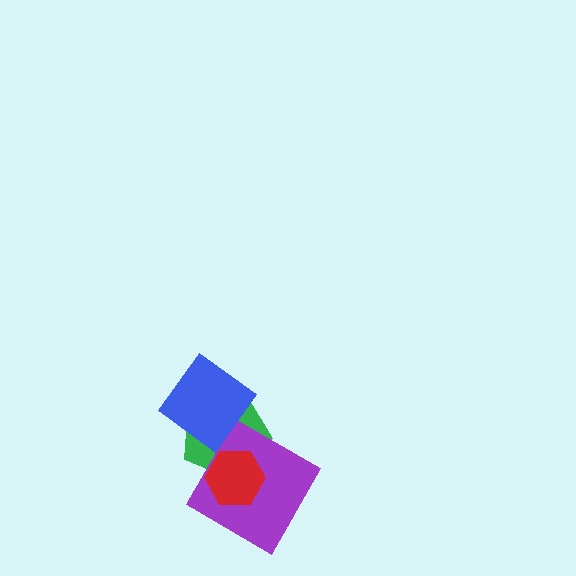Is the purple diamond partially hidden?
Yes, it is partially covered by another shape.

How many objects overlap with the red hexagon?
2 objects overlap with the red hexagon.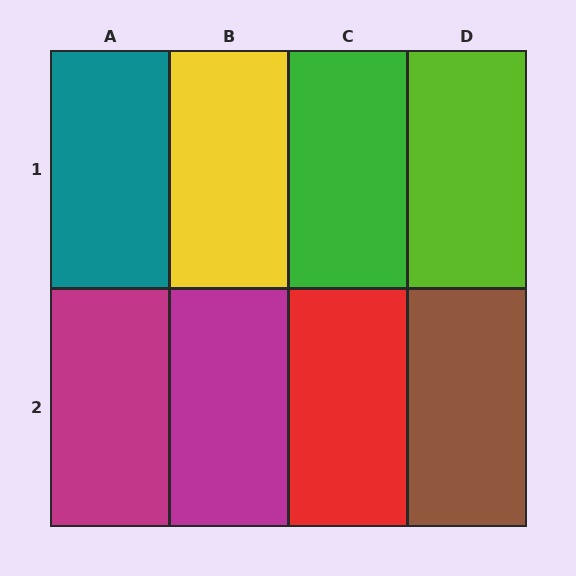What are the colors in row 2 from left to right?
Magenta, magenta, red, brown.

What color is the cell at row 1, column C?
Green.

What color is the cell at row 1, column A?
Teal.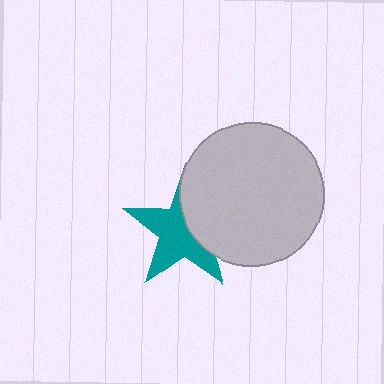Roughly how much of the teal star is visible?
About half of it is visible (roughly 60%).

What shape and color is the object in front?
The object in front is a light gray circle.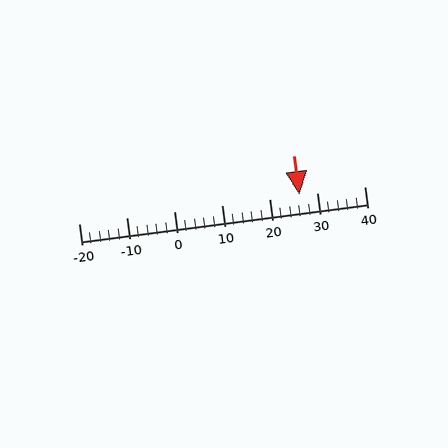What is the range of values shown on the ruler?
The ruler shows values from -20 to 40.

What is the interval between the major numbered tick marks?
The major tick marks are spaced 10 units apart.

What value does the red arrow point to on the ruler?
The red arrow points to approximately 26.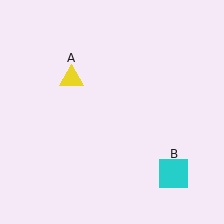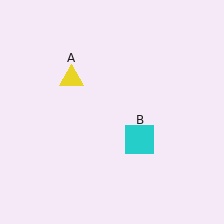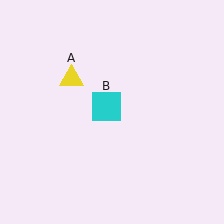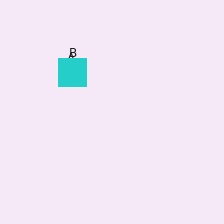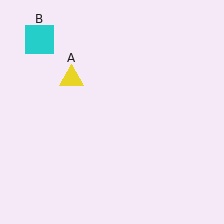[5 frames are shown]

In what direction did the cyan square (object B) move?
The cyan square (object B) moved up and to the left.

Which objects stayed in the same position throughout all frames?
Yellow triangle (object A) remained stationary.